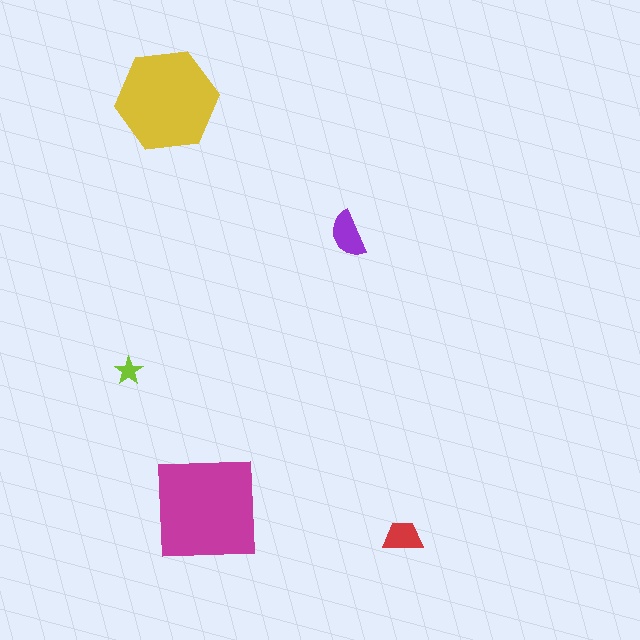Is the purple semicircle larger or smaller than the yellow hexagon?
Smaller.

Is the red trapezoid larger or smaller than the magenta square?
Smaller.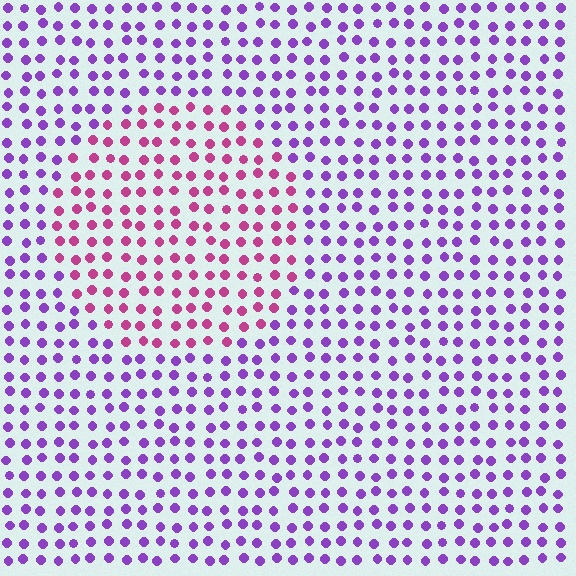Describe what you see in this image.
The image is filled with small purple elements in a uniform arrangement. A circle-shaped region is visible where the elements are tinted to a slightly different hue, forming a subtle color boundary.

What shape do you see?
I see a circle.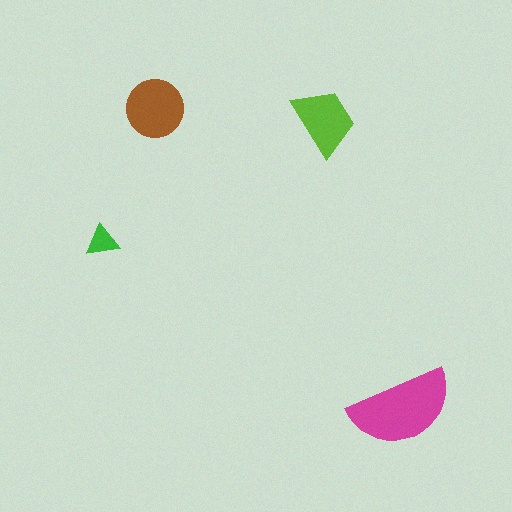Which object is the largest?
The magenta semicircle.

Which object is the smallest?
The green triangle.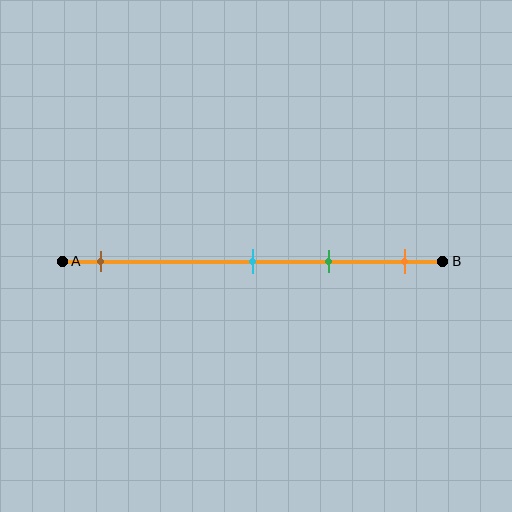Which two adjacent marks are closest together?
The cyan and green marks are the closest adjacent pair.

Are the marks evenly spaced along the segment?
No, the marks are not evenly spaced.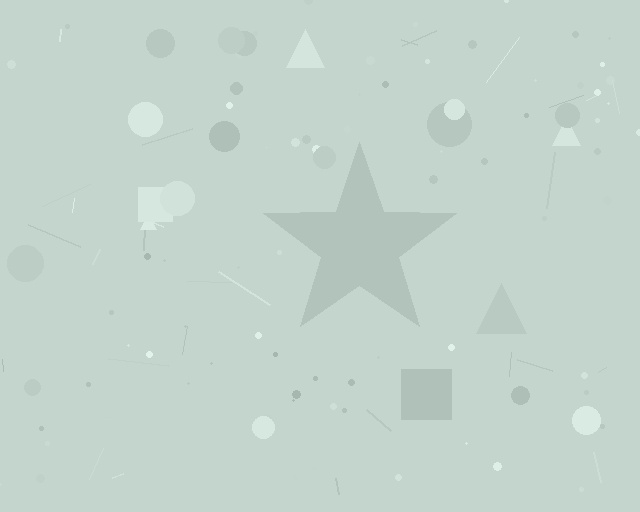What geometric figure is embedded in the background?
A star is embedded in the background.